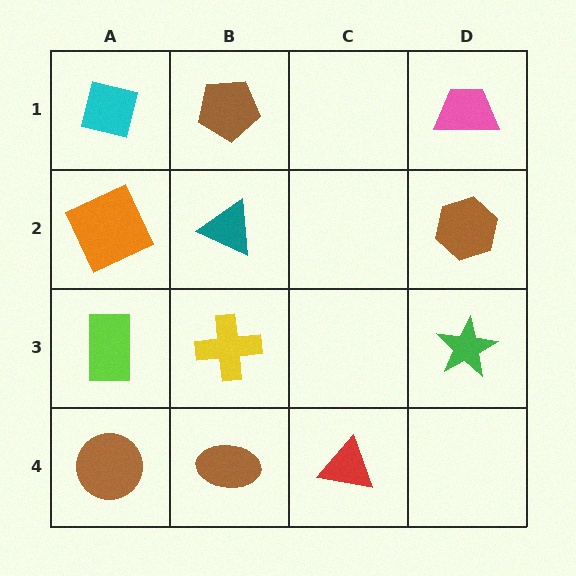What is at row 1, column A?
A cyan square.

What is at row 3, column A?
A lime rectangle.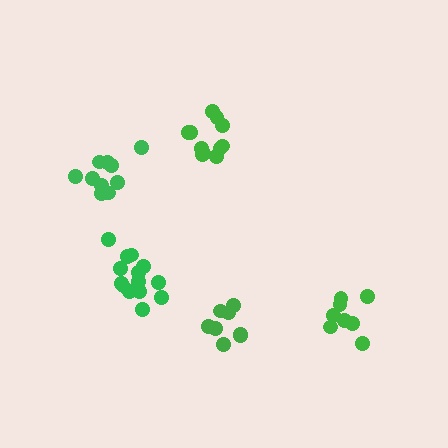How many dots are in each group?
Group 1: 11 dots, Group 2: 8 dots, Group 3: 14 dots, Group 4: 10 dots, Group 5: 8 dots (51 total).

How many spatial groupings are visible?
There are 5 spatial groupings.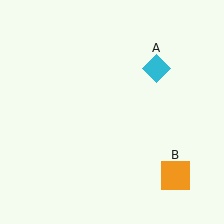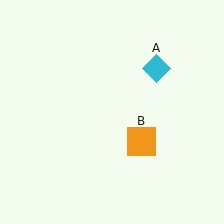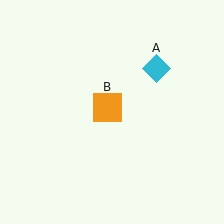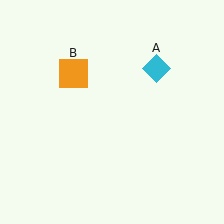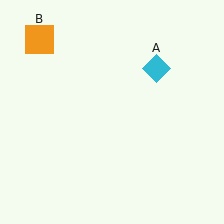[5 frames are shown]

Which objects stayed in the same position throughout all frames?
Cyan diamond (object A) remained stationary.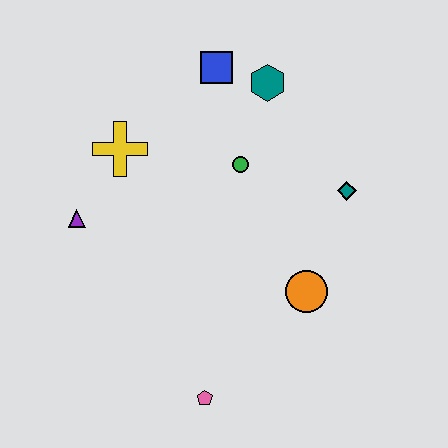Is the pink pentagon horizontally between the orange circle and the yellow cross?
Yes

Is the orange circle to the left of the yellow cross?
No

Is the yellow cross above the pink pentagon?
Yes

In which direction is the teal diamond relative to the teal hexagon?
The teal diamond is below the teal hexagon.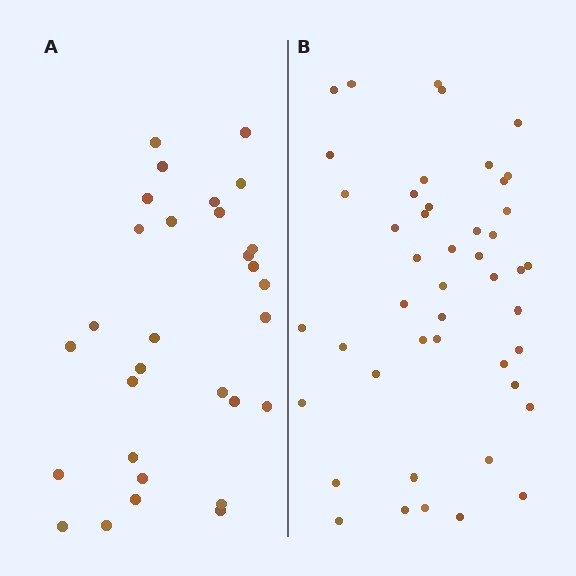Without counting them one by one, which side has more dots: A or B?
Region B (the right region) has more dots.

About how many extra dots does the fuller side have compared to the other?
Region B has approximately 15 more dots than region A.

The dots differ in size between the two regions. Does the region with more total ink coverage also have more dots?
No. Region A has more total ink coverage because its dots are larger, but region B actually contains more individual dots. Total area can be misleading — the number of items is what matters here.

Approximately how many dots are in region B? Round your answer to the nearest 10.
About 50 dots. (The exact count is 46, which rounds to 50.)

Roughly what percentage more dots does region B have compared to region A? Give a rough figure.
About 55% more.